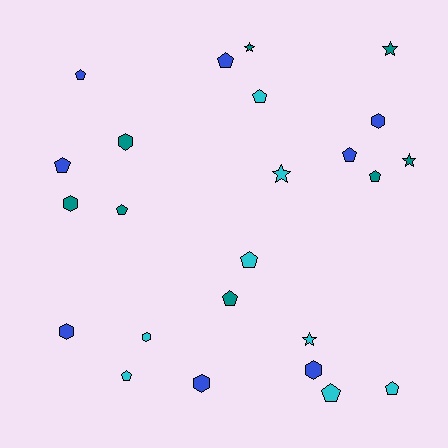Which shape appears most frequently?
Pentagon, with 12 objects.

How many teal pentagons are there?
There are 3 teal pentagons.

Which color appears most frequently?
Teal, with 8 objects.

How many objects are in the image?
There are 24 objects.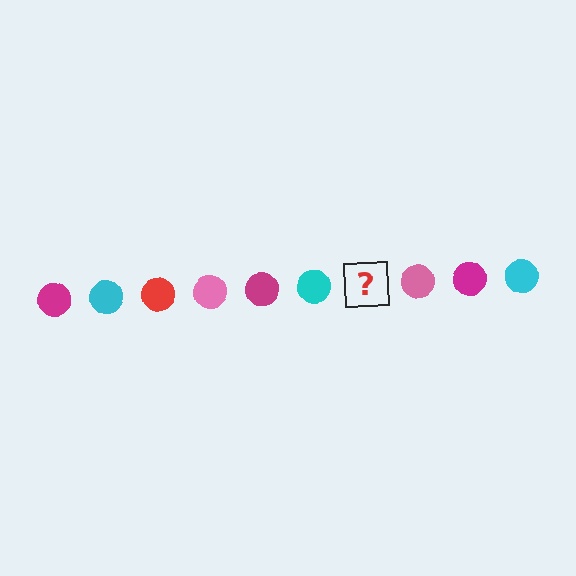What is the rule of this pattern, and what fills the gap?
The rule is that the pattern cycles through magenta, cyan, red, pink circles. The gap should be filled with a red circle.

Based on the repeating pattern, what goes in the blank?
The blank should be a red circle.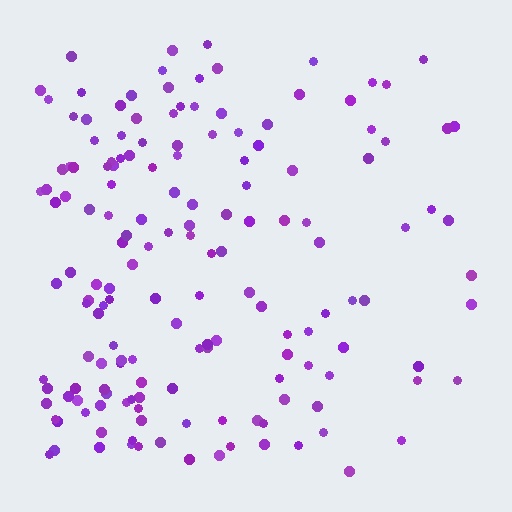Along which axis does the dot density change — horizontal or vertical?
Horizontal.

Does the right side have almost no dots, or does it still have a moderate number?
Still a moderate number, just noticeably fewer than the left.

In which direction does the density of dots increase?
From right to left, with the left side densest.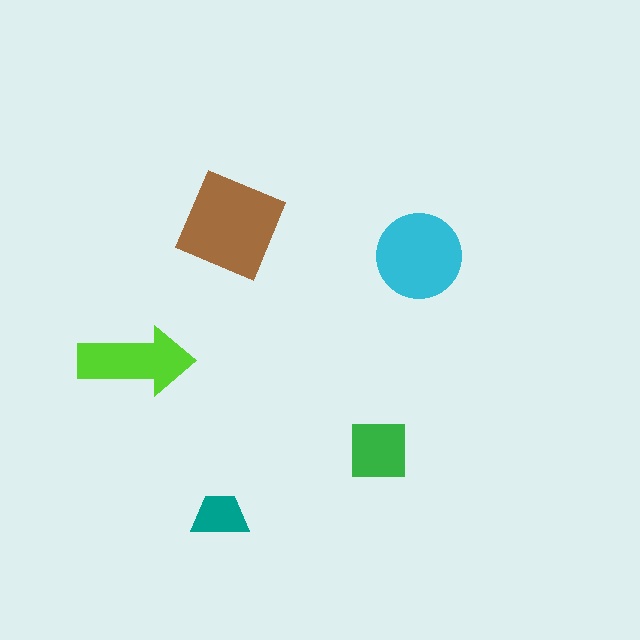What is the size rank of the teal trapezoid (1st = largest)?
5th.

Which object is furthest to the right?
The cyan circle is rightmost.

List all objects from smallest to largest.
The teal trapezoid, the green square, the lime arrow, the cyan circle, the brown diamond.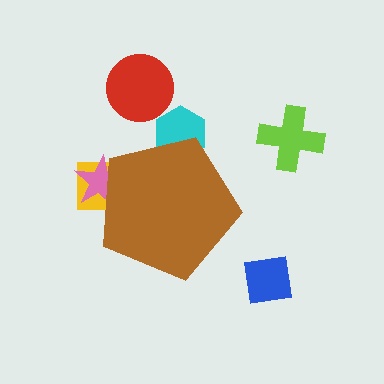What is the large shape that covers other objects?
A brown pentagon.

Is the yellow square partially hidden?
Yes, the yellow square is partially hidden behind the brown pentagon.